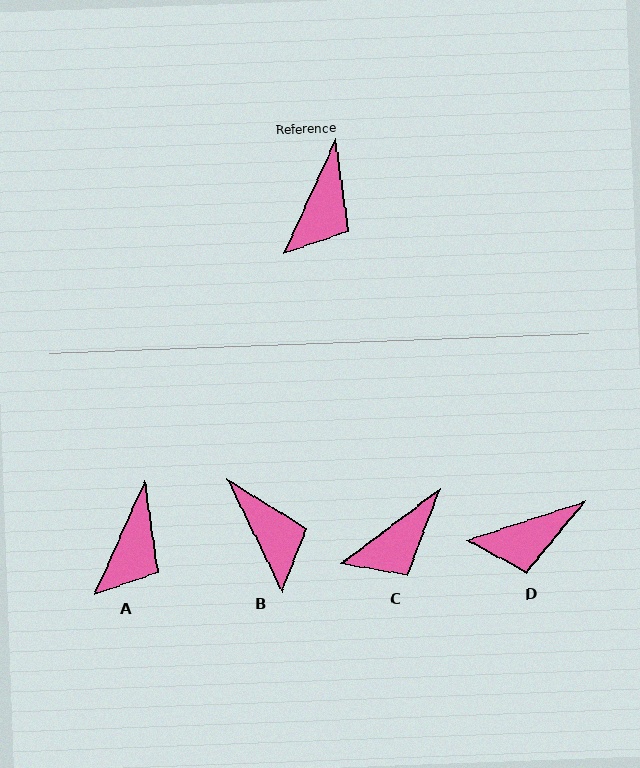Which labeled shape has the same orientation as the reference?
A.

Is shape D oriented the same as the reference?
No, it is off by about 48 degrees.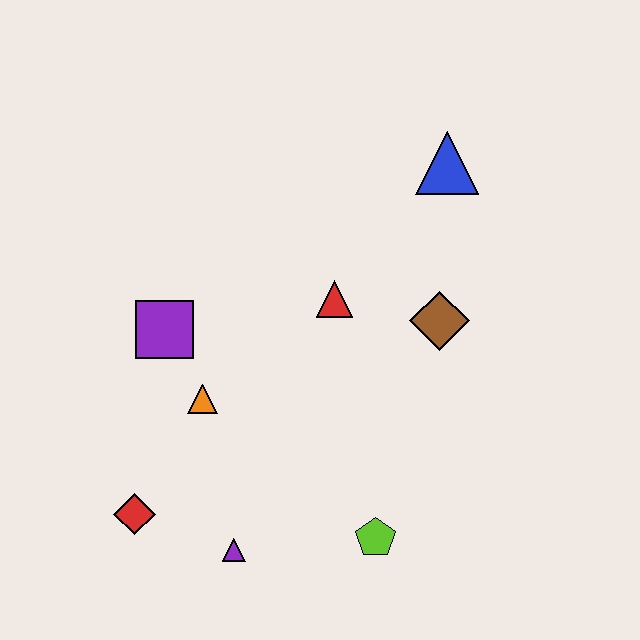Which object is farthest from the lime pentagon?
The blue triangle is farthest from the lime pentagon.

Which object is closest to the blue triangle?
The brown diamond is closest to the blue triangle.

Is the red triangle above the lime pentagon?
Yes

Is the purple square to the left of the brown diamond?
Yes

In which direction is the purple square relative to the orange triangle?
The purple square is above the orange triangle.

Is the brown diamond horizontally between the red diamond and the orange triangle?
No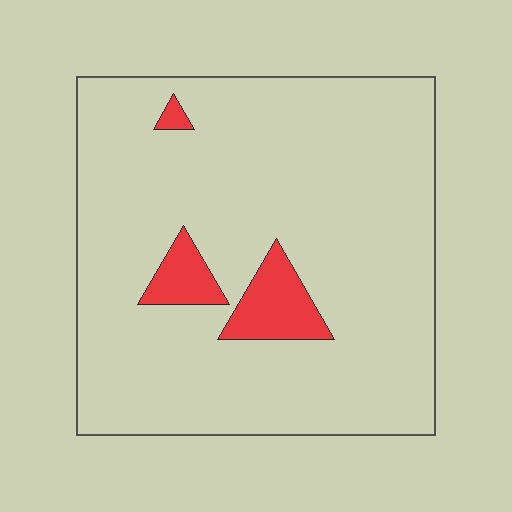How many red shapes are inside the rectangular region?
3.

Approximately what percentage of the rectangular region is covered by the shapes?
Approximately 10%.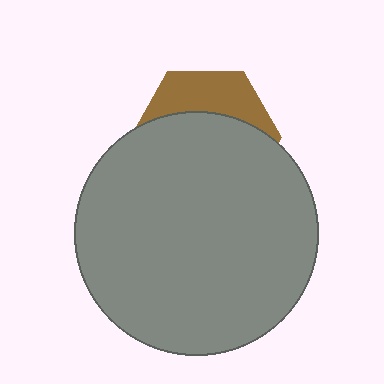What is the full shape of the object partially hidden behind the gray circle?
The partially hidden object is a brown hexagon.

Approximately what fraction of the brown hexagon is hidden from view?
Roughly 67% of the brown hexagon is hidden behind the gray circle.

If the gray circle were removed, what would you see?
You would see the complete brown hexagon.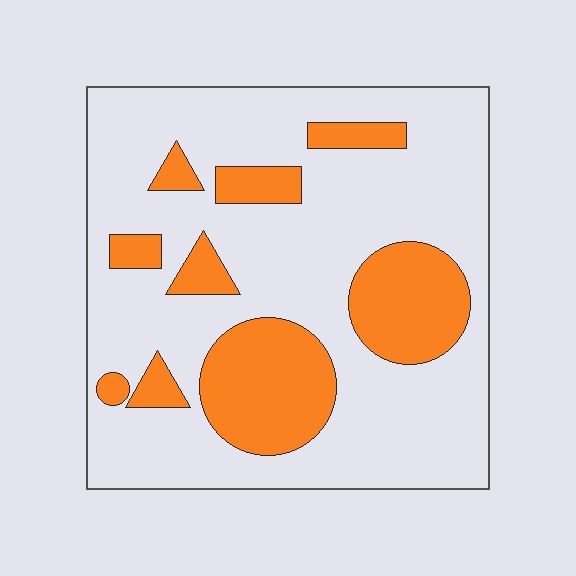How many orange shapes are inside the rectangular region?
9.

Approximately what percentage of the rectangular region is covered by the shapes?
Approximately 25%.